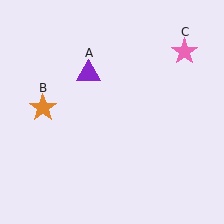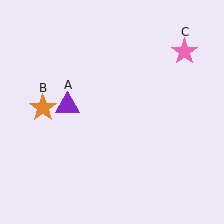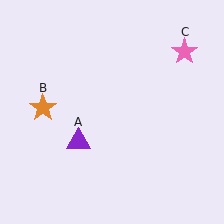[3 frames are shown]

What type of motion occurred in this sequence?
The purple triangle (object A) rotated counterclockwise around the center of the scene.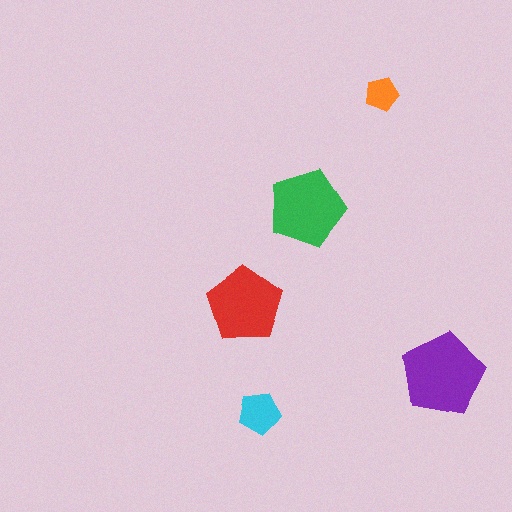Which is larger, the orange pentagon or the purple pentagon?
The purple one.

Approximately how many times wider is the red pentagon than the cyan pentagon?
About 2 times wider.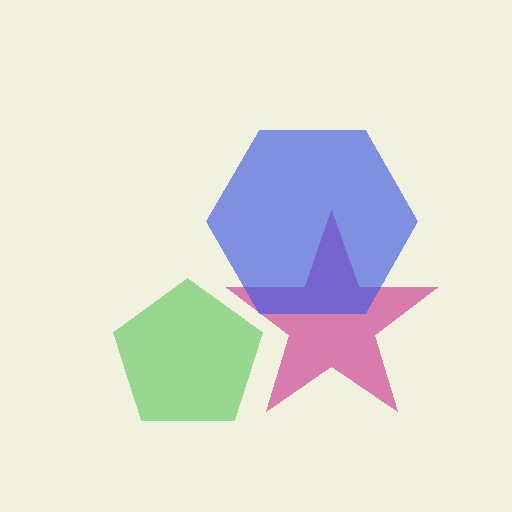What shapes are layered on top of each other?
The layered shapes are: a magenta star, a blue hexagon, a green pentagon.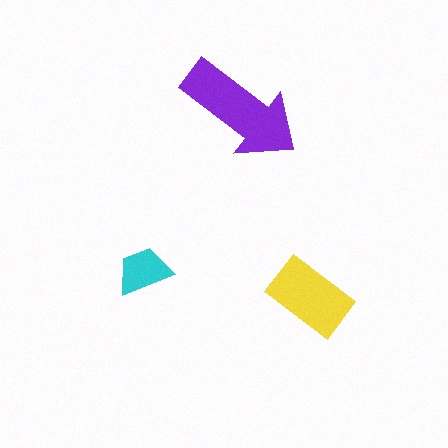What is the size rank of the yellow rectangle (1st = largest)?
2nd.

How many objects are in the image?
There are 3 objects in the image.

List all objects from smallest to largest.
The cyan trapezoid, the yellow rectangle, the purple arrow.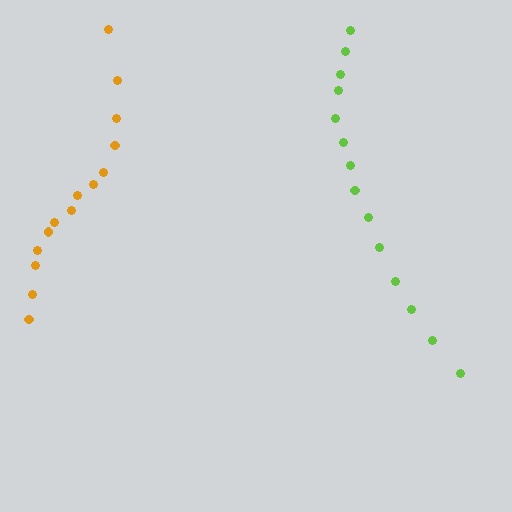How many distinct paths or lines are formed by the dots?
There are 2 distinct paths.